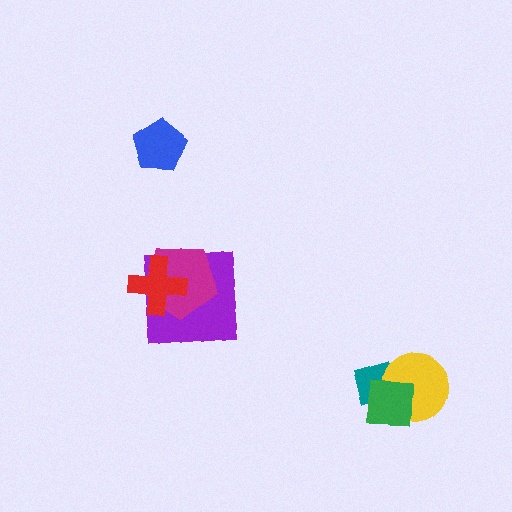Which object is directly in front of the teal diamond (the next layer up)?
The yellow circle is directly in front of the teal diamond.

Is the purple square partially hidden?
Yes, it is partially covered by another shape.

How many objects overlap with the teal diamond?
2 objects overlap with the teal diamond.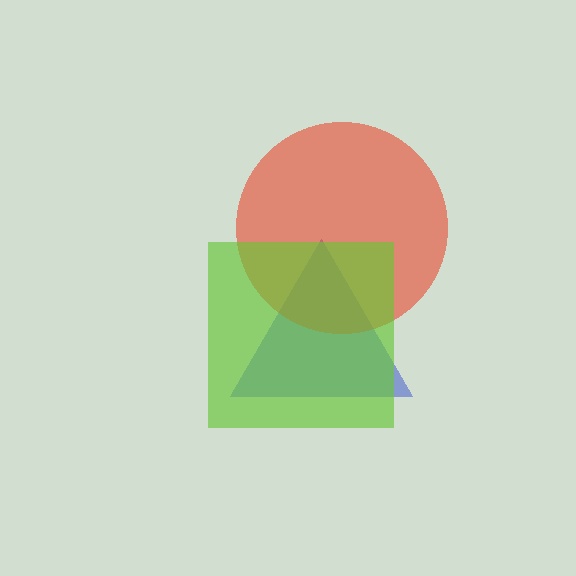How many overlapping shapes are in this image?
There are 3 overlapping shapes in the image.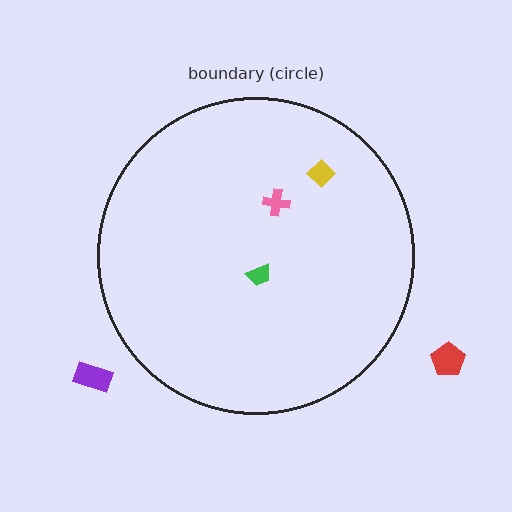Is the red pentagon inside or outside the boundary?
Outside.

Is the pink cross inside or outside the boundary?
Inside.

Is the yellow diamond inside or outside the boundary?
Inside.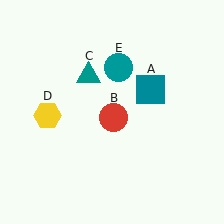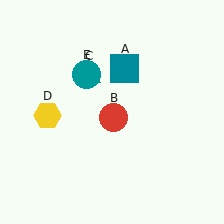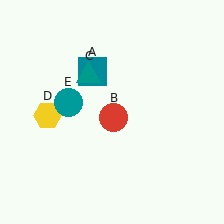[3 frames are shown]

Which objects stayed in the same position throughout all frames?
Red circle (object B) and teal triangle (object C) and yellow hexagon (object D) remained stationary.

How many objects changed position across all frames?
2 objects changed position: teal square (object A), teal circle (object E).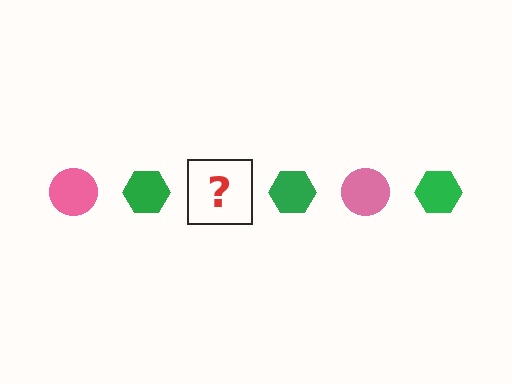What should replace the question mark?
The question mark should be replaced with a pink circle.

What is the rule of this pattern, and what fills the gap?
The rule is that the pattern alternates between pink circle and green hexagon. The gap should be filled with a pink circle.